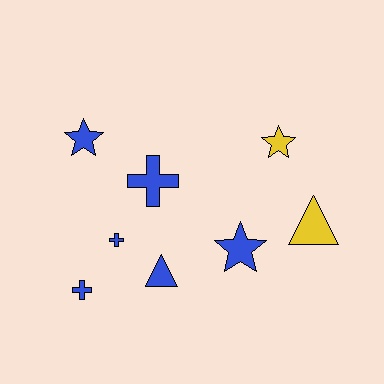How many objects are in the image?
There are 8 objects.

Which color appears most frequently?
Blue, with 6 objects.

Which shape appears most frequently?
Star, with 3 objects.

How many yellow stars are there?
There is 1 yellow star.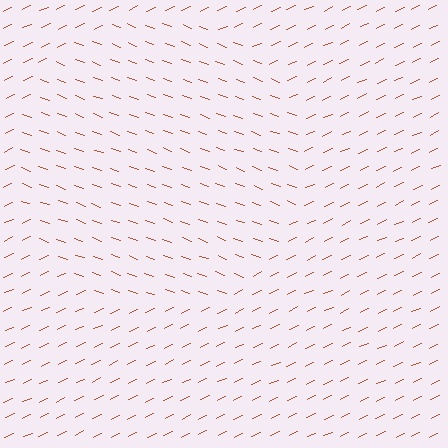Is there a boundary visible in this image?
Yes, there is a texture boundary formed by a change in line orientation.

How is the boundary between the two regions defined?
The boundary is defined purely by a change in line orientation (approximately 45 degrees difference). All lines are the same color and thickness.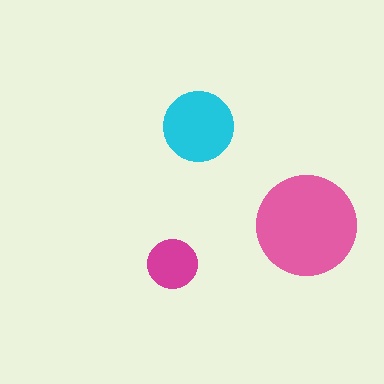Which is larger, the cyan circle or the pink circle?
The pink one.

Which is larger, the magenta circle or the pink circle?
The pink one.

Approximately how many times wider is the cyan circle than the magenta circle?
About 1.5 times wider.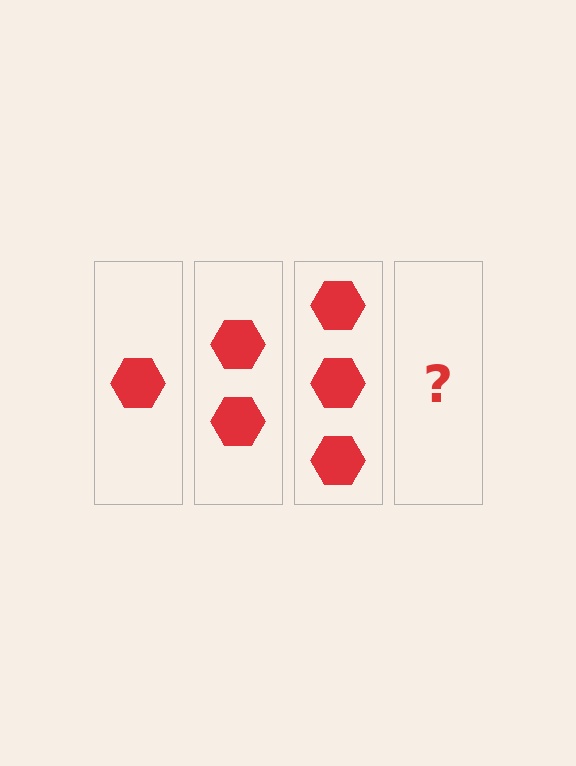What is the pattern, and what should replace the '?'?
The pattern is that each step adds one more hexagon. The '?' should be 4 hexagons.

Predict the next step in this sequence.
The next step is 4 hexagons.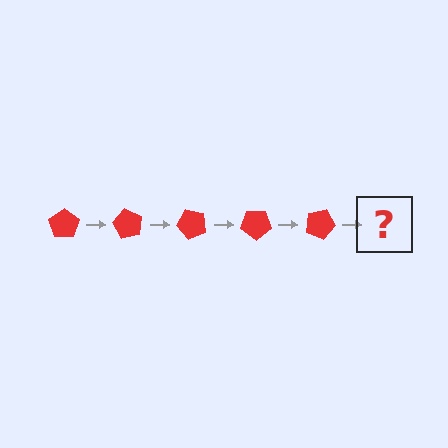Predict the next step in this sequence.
The next step is a red pentagon rotated 300 degrees.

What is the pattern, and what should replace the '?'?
The pattern is that the pentagon rotates 60 degrees each step. The '?' should be a red pentagon rotated 300 degrees.